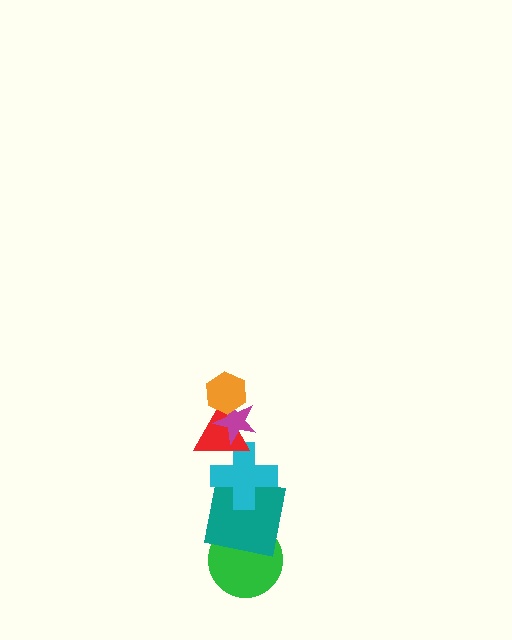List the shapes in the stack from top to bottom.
From top to bottom: the orange hexagon, the magenta star, the red triangle, the cyan cross, the teal square, the green circle.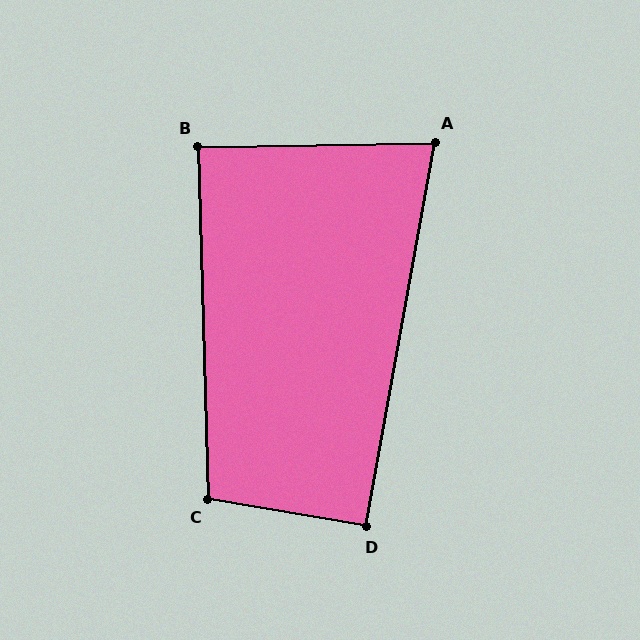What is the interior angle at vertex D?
Approximately 90 degrees (approximately right).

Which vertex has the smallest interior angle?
A, at approximately 79 degrees.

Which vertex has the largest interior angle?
C, at approximately 101 degrees.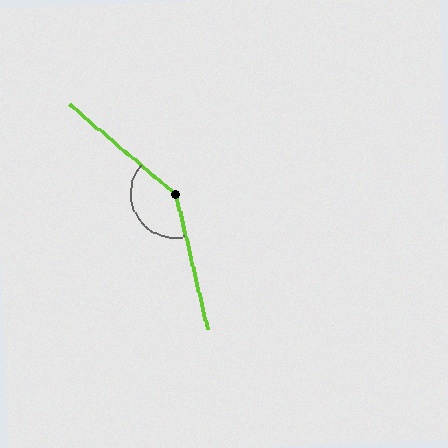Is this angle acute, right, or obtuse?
It is obtuse.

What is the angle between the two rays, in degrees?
Approximately 144 degrees.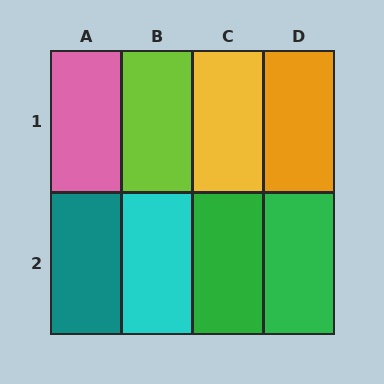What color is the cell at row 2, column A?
Teal.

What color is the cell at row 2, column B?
Cyan.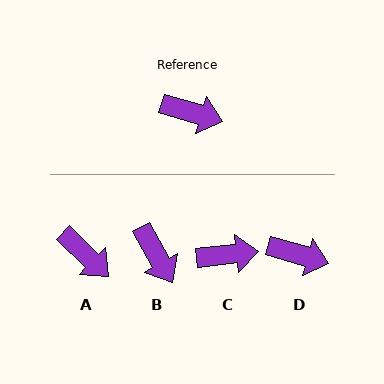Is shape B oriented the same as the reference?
No, it is off by about 45 degrees.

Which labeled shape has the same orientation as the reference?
D.